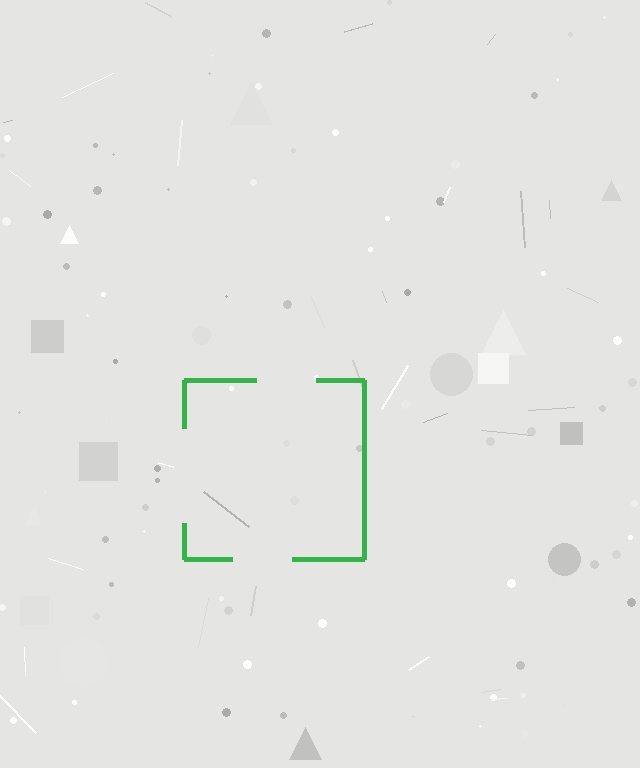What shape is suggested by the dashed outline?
The dashed outline suggests a square.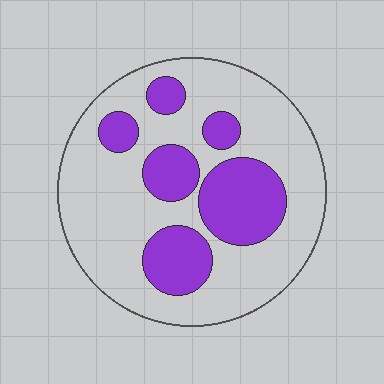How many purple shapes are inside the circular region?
6.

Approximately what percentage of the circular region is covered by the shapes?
Approximately 30%.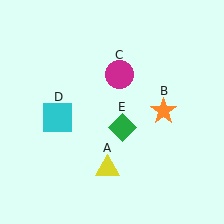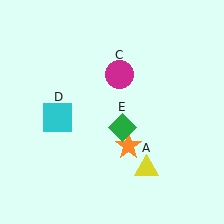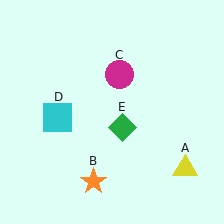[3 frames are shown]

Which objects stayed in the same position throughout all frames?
Magenta circle (object C) and cyan square (object D) and green diamond (object E) remained stationary.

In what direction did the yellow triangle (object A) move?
The yellow triangle (object A) moved right.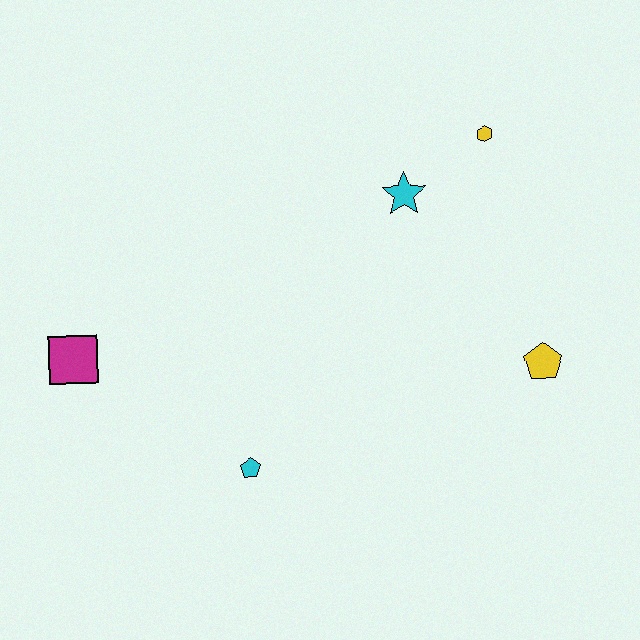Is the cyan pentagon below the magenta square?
Yes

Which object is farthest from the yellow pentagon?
The magenta square is farthest from the yellow pentagon.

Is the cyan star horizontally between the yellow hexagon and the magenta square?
Yes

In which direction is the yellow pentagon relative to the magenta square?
The yellow pentagon is to the right of the magenta square.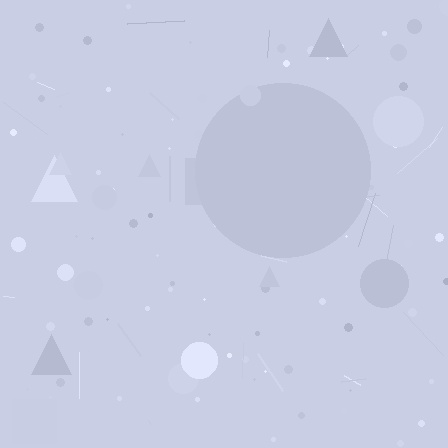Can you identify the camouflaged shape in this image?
The camouflaged shape is a circle.